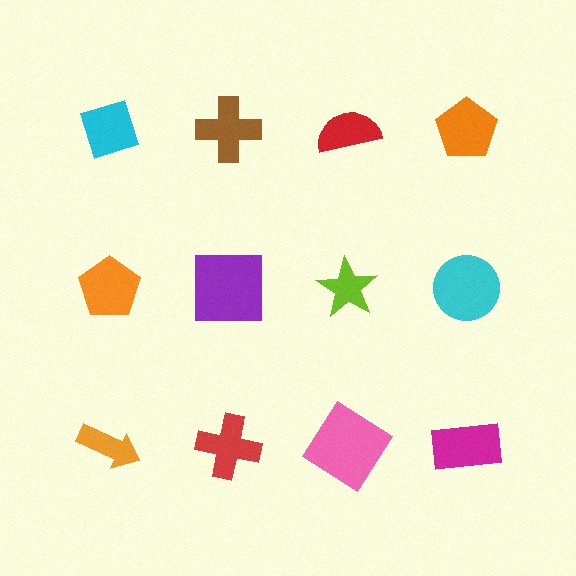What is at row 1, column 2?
A brown cross.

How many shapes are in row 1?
4 shapes.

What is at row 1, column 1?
A cyan diamond.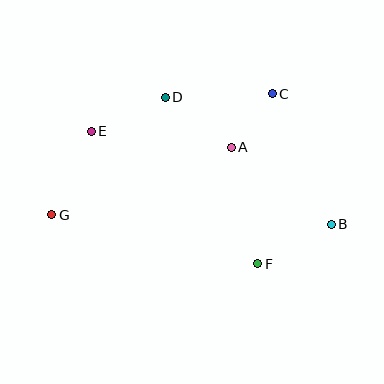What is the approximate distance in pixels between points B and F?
The distance between B and F is approximately 83 pixels.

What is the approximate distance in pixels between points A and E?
The distance between A and E is approximately 141 pixels.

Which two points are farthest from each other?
Points B and G are farthest from each other.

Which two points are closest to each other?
Points A and C are closest to each other.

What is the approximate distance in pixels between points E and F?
The distance between E and F is approximately 213 pixels.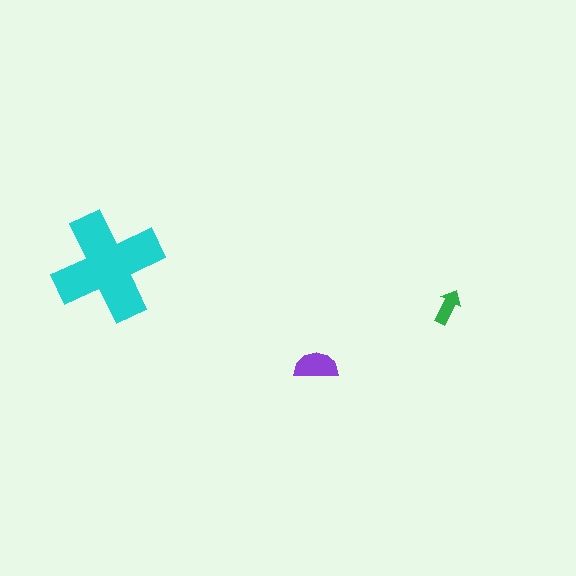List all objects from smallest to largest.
The green arrow, the purple semicircle, the cyan cross.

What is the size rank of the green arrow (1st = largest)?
3rd.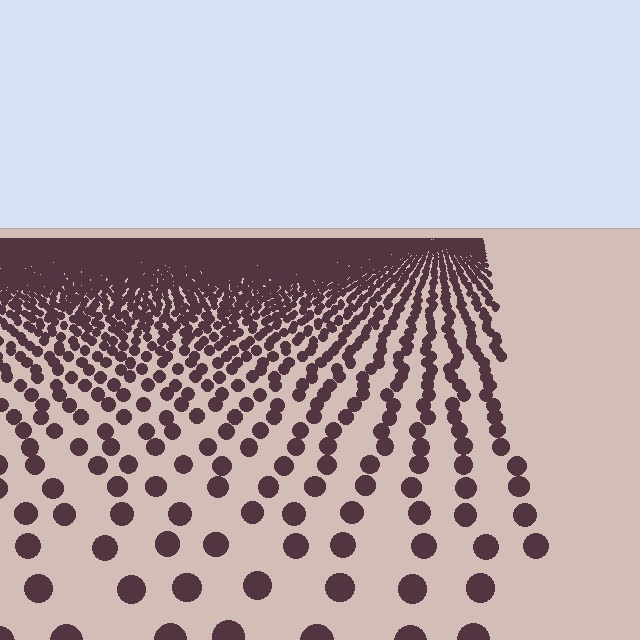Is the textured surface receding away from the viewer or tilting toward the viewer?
The surface is receding away from the viewer. Texture elements get smaller and denser toward the top.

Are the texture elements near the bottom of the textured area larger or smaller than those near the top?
Larger. Near the bottom, elements are closer to the viewer and appear at a bigger on-screen size.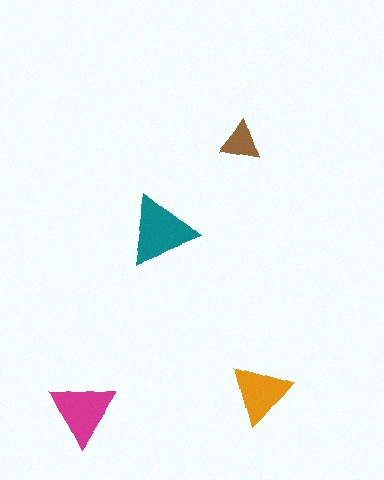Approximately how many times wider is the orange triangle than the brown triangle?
About 1.5 times wider.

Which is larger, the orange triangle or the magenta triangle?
The magenta one.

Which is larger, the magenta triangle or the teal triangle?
The teal one.